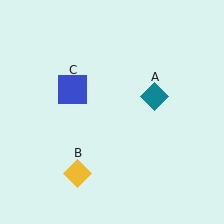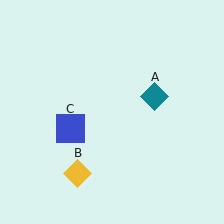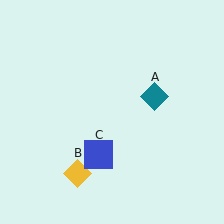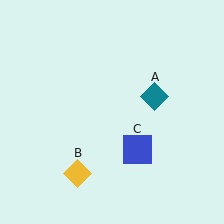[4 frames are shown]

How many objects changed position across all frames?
1 object changed position: blue square (object C).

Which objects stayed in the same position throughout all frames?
Teal diamond (object A) and yellow diamond (object B) remained stationary.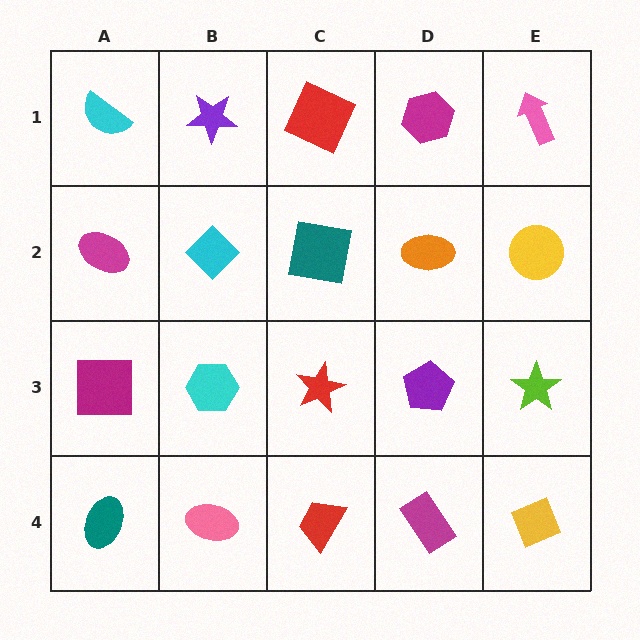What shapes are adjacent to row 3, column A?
A magenta ellipse (row 2, column A), a teal ellipse (row 4, column A), a cyan hexagon (row 3, column B).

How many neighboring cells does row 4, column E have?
2.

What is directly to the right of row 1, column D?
A pink arrow.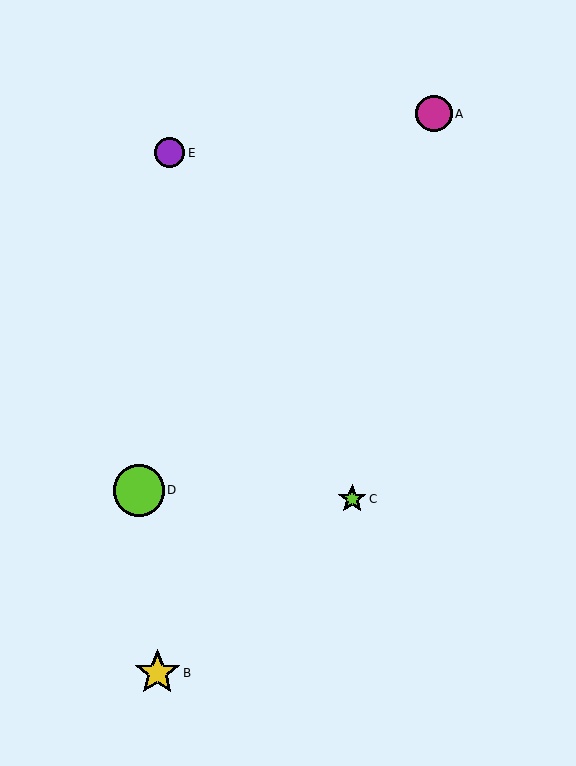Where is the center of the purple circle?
The center of the purple circle is at (169, 153).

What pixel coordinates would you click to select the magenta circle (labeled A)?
Click at (434, 114) to select the magenta circle A.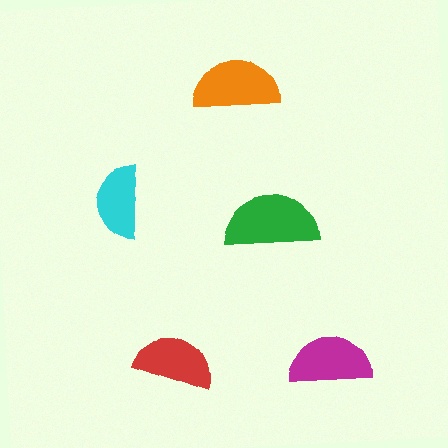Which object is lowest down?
The magenta semicircle is bottommost.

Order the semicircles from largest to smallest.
the green one, the orange one, the magenta one, the red one, the cyan one.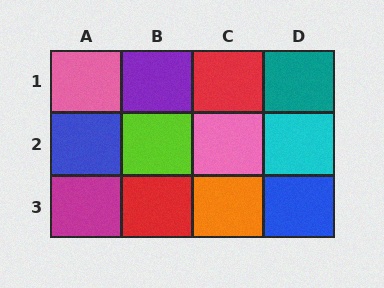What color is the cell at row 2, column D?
Cyan.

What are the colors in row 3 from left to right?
Magenta, red, orange, blue.